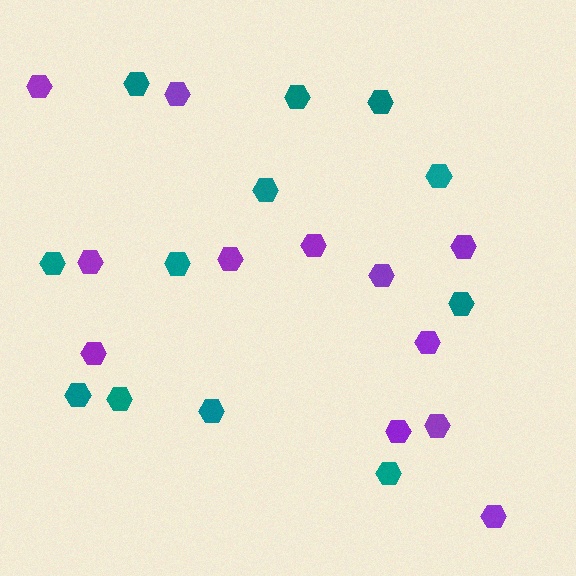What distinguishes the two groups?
There are 2 groups: one group of purple hexagons (12) and one group of teal hexagons (12).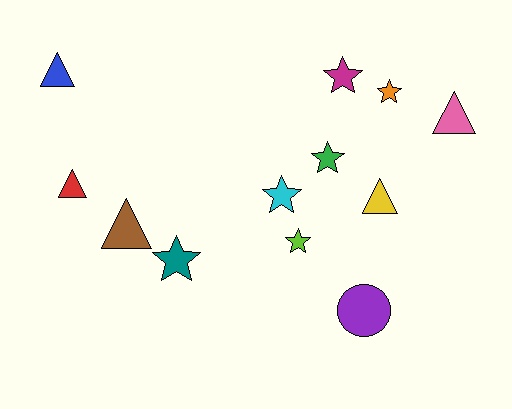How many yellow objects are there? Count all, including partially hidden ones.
There is 1 yellow object.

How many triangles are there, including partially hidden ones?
There are 5 triangles.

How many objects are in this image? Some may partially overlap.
There are 12 objects.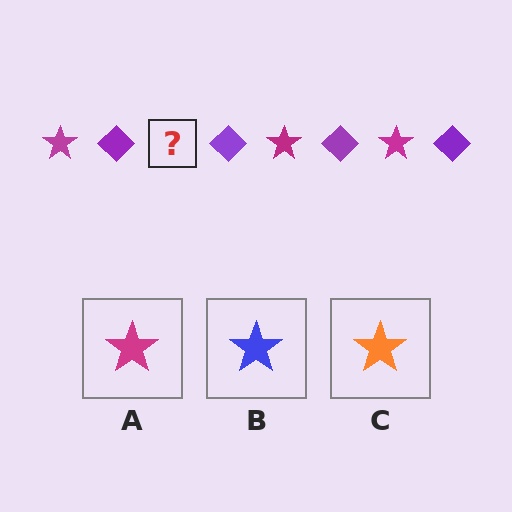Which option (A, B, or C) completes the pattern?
A.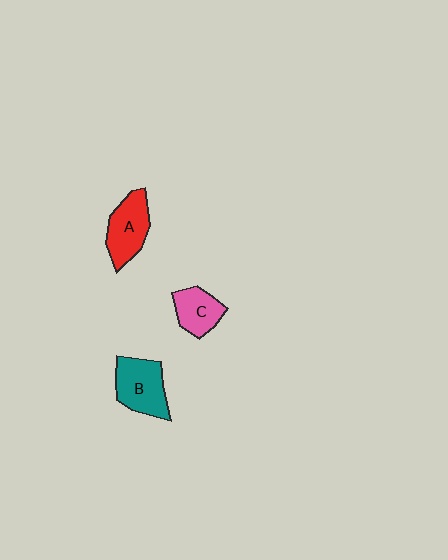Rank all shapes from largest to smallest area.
From largest to smallest: B (teal), A (red), C (pink).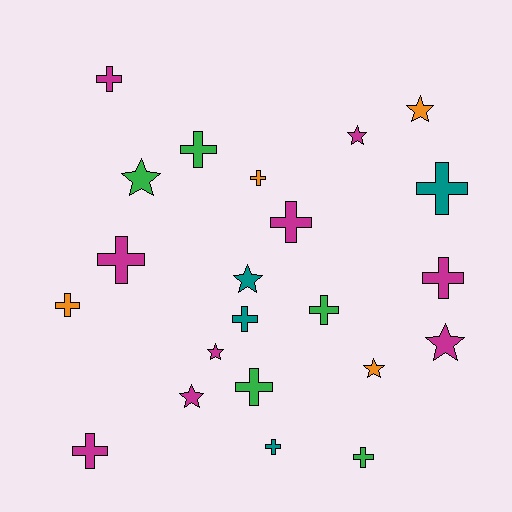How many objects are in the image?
There are 22 objects.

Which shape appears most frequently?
Cross, with 14 objects.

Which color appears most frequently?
Magenta, with 9 objects.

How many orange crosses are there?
There are 2 orange crosses.